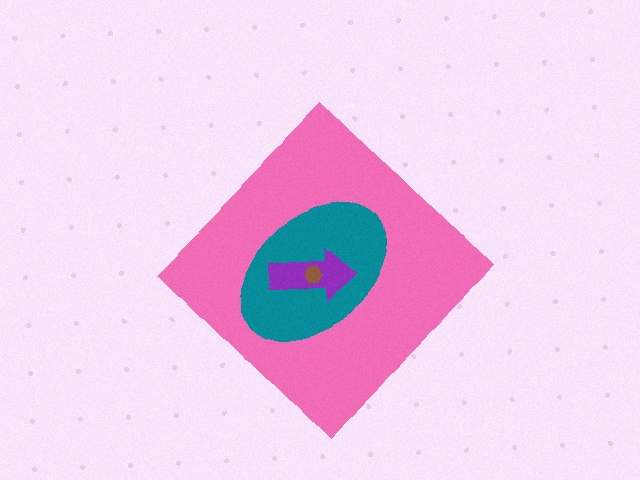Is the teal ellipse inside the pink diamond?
Yes.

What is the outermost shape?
The pink diamond.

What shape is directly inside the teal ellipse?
The purple arrow.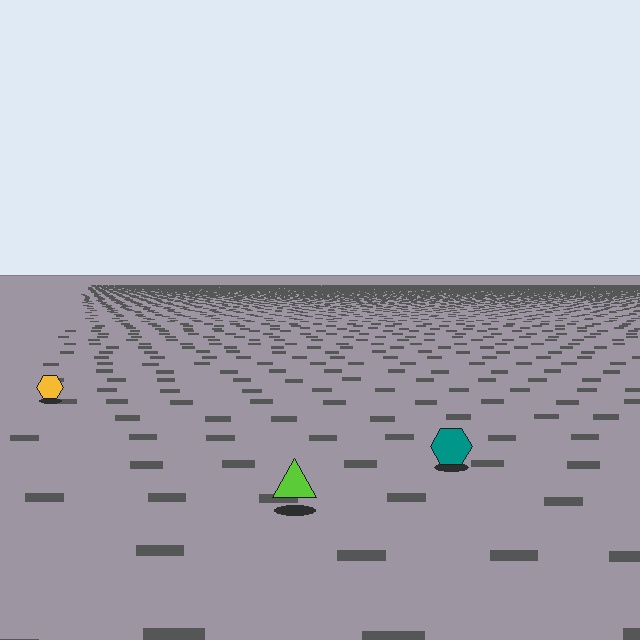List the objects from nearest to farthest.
From nearest to farthest: the lime triangle, the teal hexagon, the yellow hexagon.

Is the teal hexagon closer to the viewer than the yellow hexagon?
Yes. The teal hexagon is closer — you can tell from the texture gradient: the ground texture is coarser near it.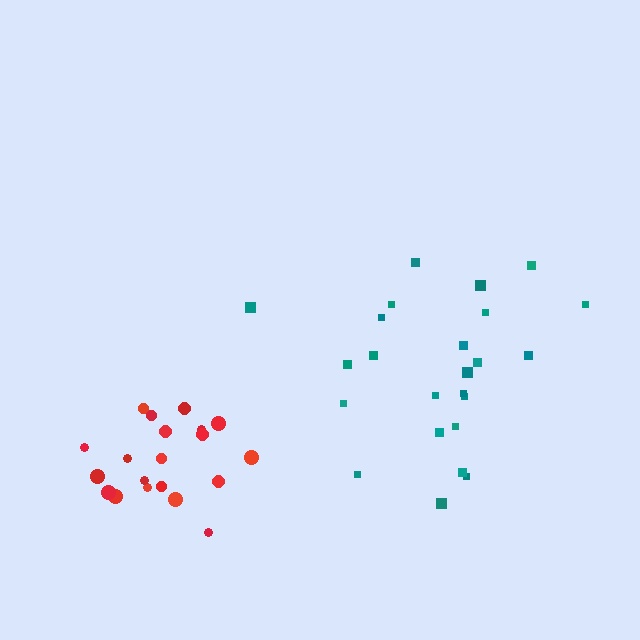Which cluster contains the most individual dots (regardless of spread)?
Teal (24).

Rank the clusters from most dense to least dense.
red, teal.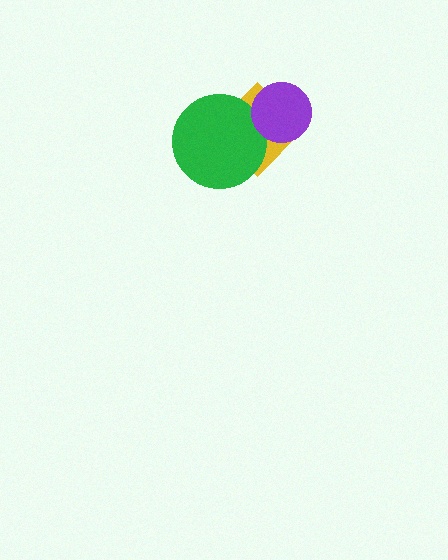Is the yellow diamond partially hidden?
Yes, it is partially covered by another shape.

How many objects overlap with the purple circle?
2 objects overlap with the purple circle.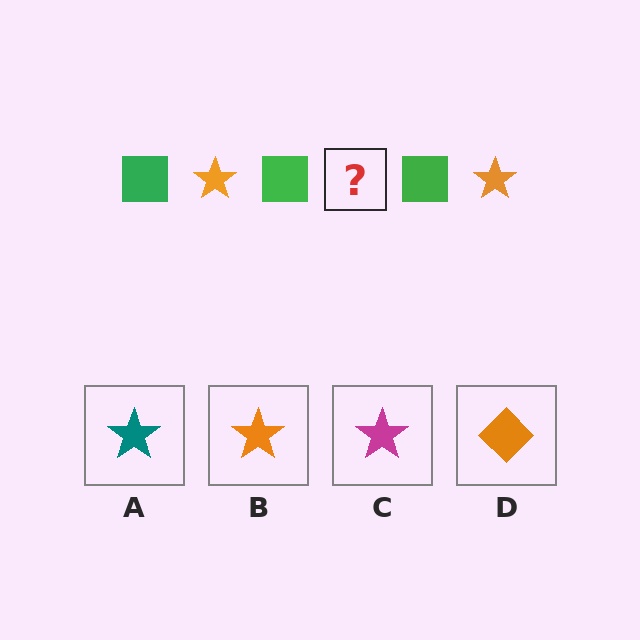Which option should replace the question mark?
Option B.